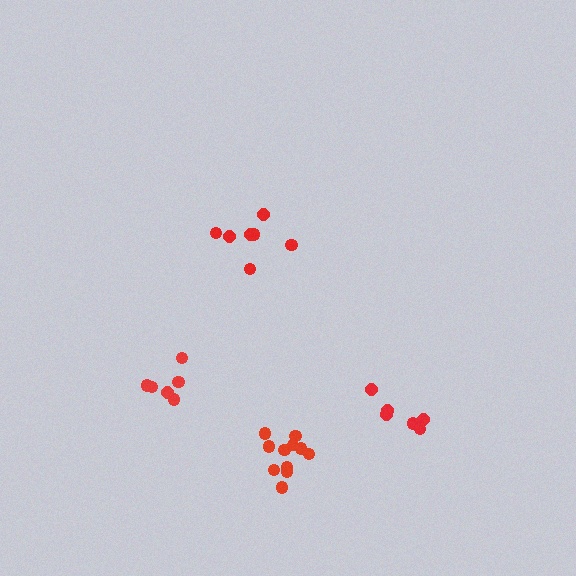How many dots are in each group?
Group 1: 6 dots, Group 2: 11 dots, Group 3: 6 dots, Group 4: 7 dots (30 total).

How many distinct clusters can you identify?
There are 4 distinct clusters.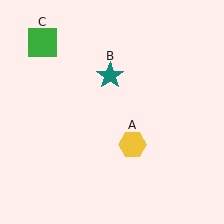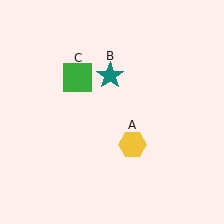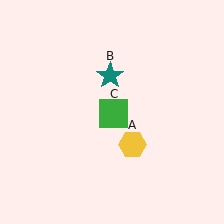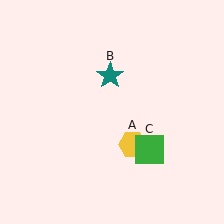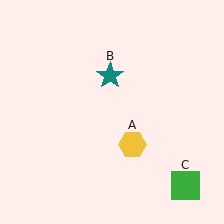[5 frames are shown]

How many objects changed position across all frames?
1 object changed position: green square (object C).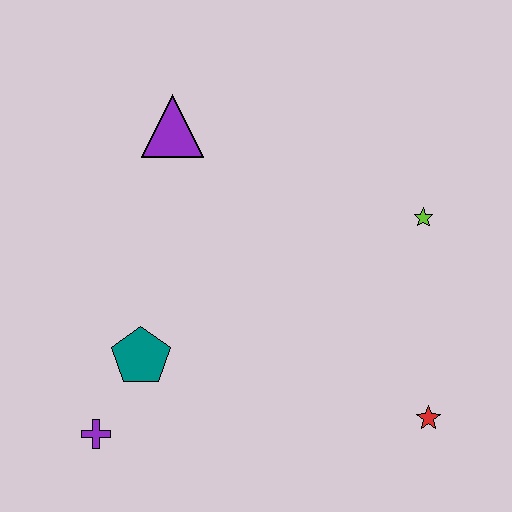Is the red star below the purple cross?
No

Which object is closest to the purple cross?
The teal pentagon is closest to the purple cross.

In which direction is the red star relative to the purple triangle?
The red star is below the purple triangle.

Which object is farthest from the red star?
The purple triangle is farthest from the red star.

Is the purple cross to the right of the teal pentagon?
No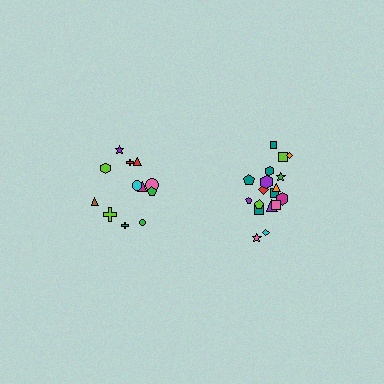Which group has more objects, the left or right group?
The right group.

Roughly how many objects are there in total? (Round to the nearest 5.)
Roughly 30 objects in total.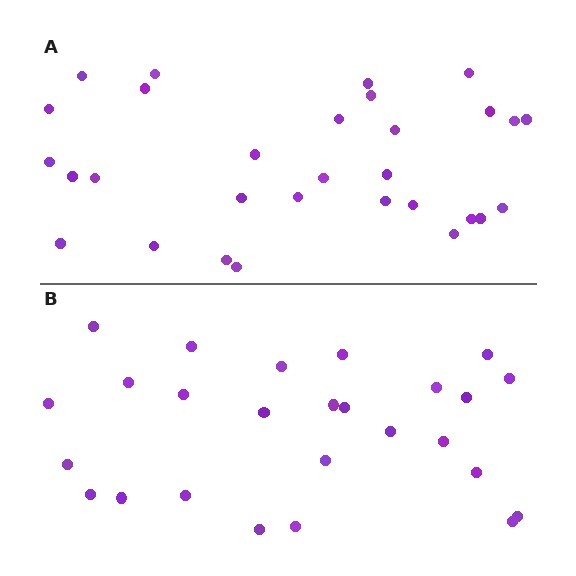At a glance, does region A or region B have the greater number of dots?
Region A (the top region) has more dots.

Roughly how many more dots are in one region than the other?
Region A has about 4 more dots than region B.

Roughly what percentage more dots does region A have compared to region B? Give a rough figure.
About 15% more.